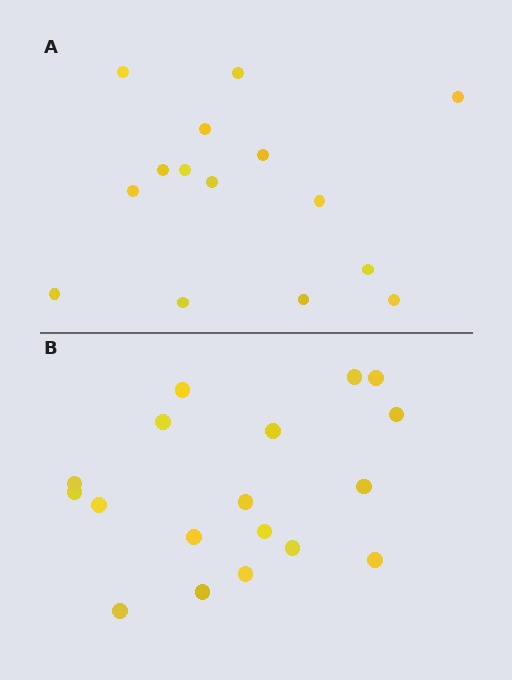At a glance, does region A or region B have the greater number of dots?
Region B (the bottom region) has more dots.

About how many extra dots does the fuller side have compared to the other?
Region B has just a few more — roughly 2 or 3 more dots than region A.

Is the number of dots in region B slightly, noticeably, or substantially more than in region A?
Region B has only slightly more — the two regions are fairly close. The ratio is roughly 1.2 to 1.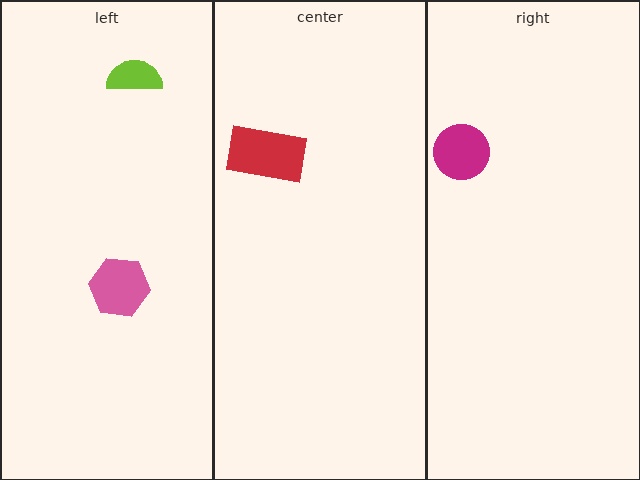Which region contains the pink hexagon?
The left region.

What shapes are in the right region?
The magenta circle.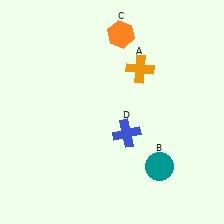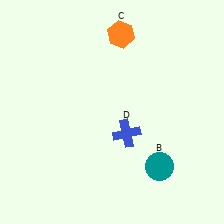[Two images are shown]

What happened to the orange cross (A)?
The orange cross (A) was removed in Image 2. It was in the top-right area of Image 1.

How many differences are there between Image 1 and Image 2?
There is 1 difference between the two images.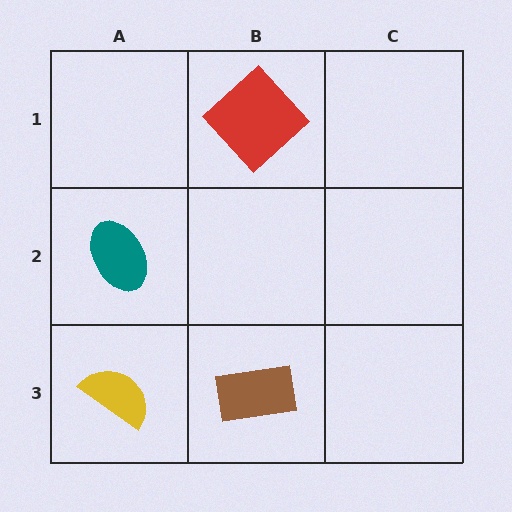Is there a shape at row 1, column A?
No, that cell is empty.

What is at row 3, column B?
A brown rectangle.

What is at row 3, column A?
A yellow semicircle.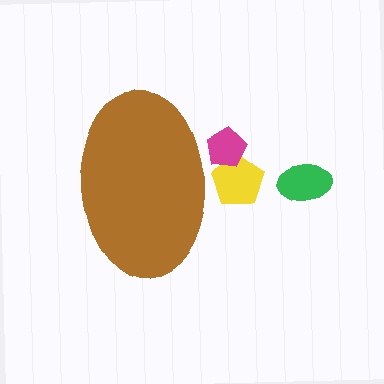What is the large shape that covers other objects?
A brown ellipse.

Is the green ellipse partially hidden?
No, the green ellipse is fully visible.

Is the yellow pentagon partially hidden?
Yes, the yellow pentagon is partially hidden behind the brown ellipse.